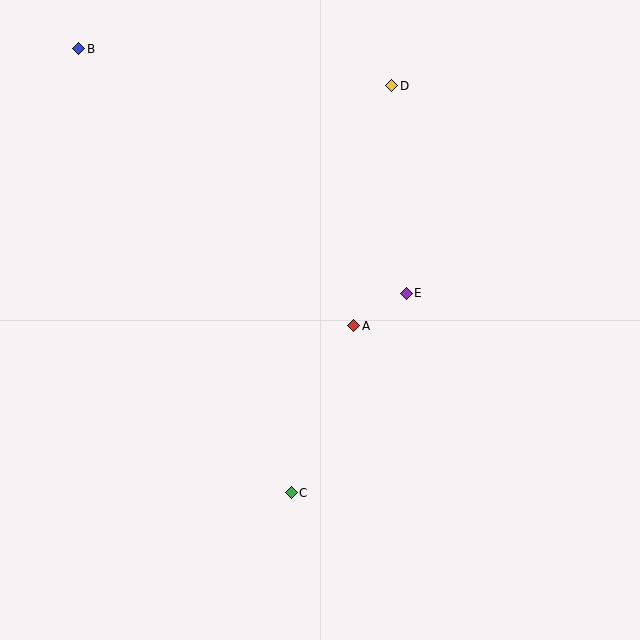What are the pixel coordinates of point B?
Point B is at (79, 49).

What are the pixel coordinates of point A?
Point A is at (354, 326).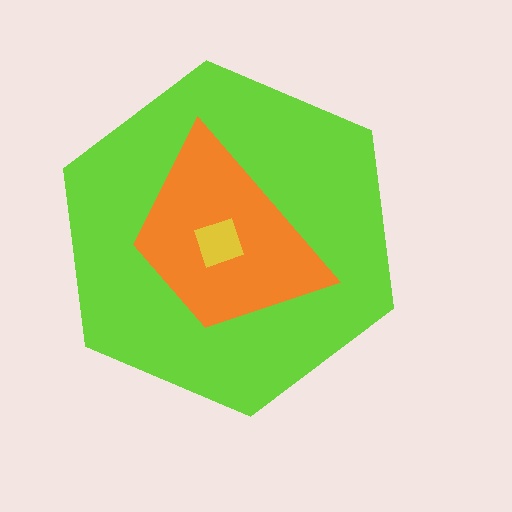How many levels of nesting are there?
3.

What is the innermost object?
The yellow diamond.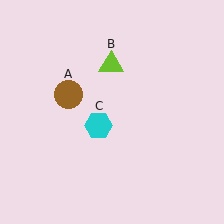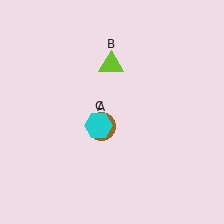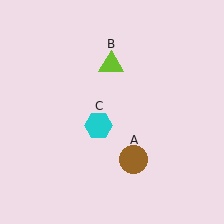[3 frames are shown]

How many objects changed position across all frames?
1 object changed position: brown circle (object A).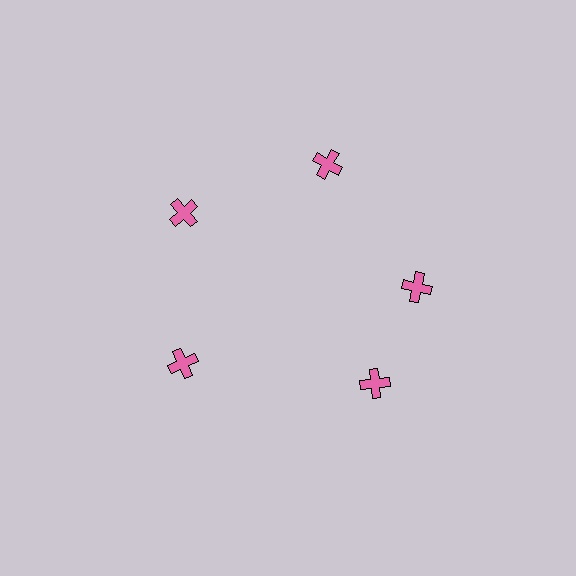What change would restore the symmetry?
The symmetry would be restored by rotating it back into even spacing with its neighbors so that all 5 crosses sit at equal angles and equal distance from the center.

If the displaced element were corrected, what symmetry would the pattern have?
It would have 5-fold rotational symmetry — the pattern would map onto itself every 72 degrees.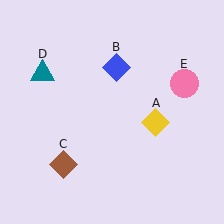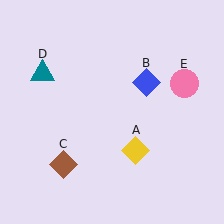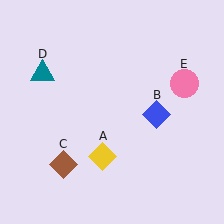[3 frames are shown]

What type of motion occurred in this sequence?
The yellow diamond (object A), blue diamond (object B) rotated clockwise around the center of the scene.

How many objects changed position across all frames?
2 objects changed position: yellow diamond (object A), blue diamond (object B).